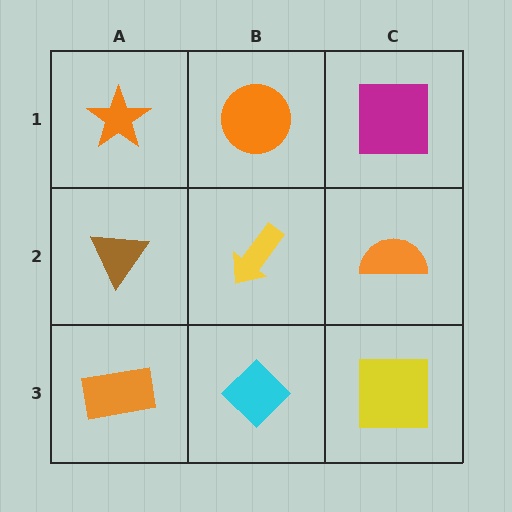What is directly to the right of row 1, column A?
An orange circle.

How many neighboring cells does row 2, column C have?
3.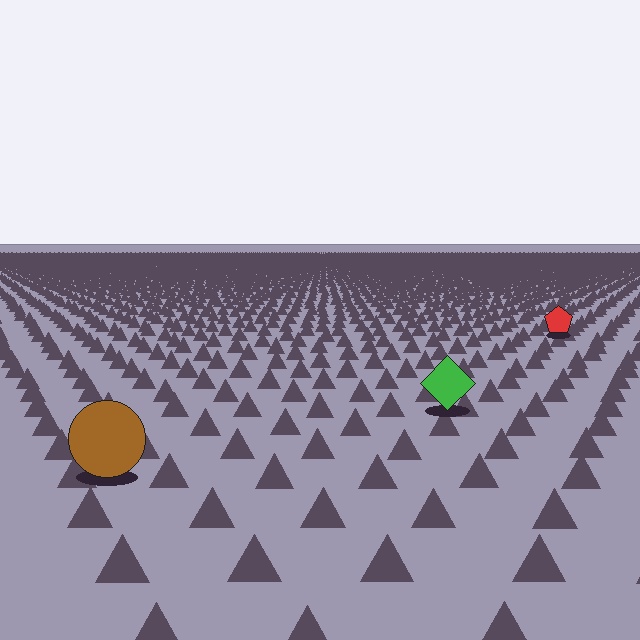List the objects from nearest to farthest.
From nearest to farthest: the brown circle, the green diamond, the red pentagon.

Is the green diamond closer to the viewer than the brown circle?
No. The brown circle is closer — you can tell from the texture gradient: the ground texture is coarser near it.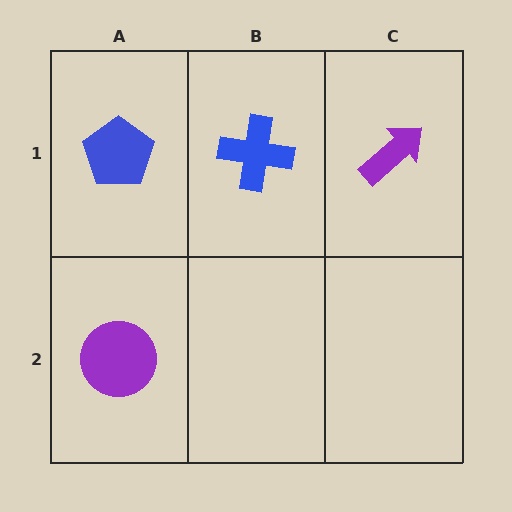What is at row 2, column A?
A purple circle.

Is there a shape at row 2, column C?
No, that cell is empty.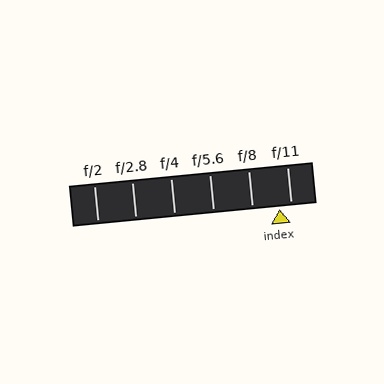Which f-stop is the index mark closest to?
The index mark is closest to f/11.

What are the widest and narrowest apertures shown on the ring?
The widest aperture shown is f/2 and the narrowest is f/11.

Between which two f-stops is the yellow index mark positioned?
The index mark is between f/8 and f/11.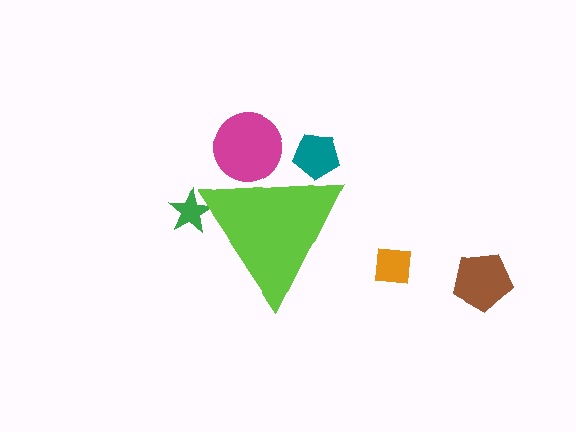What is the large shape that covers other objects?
A lime triangle.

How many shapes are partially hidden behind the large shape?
3 shapes are partially hidden.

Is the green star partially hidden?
Yes, the green star is partially hidden behind the lime triangle.